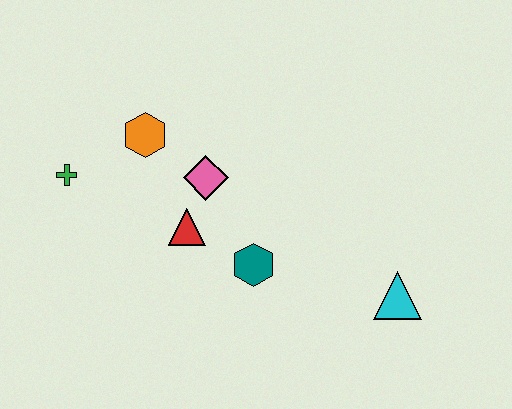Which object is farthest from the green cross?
The cyan triangle is farthest from the green cross.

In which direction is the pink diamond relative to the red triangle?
The pink diamond is above the red triangle.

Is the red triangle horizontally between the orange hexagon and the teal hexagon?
Yes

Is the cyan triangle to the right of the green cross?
Yes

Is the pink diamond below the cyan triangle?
No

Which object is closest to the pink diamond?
The red triangle is closest to the pink diamond.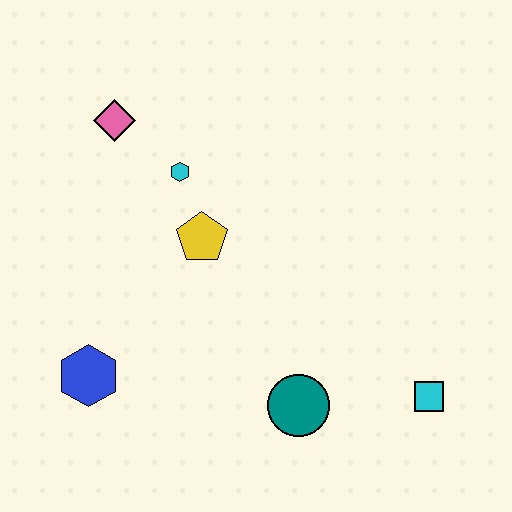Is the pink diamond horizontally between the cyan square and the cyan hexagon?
No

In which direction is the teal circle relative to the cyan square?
The teal circle is to the left of the cyan square.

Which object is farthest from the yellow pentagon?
The cyan square is farthest from the yellow pentagon.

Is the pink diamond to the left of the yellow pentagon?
Yes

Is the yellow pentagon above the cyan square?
Yes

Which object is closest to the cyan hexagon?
The yellow pentagon is closest to the cyan hexagon.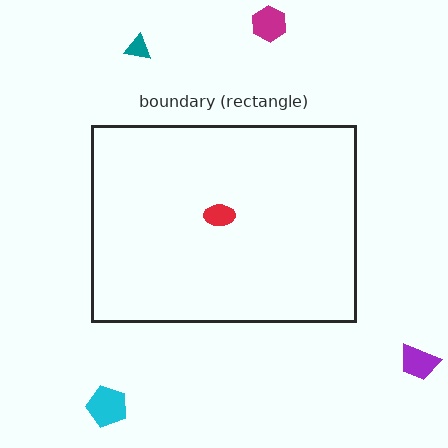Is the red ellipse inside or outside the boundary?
Inside.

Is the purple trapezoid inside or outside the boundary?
Outside.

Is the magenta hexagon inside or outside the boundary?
Outside.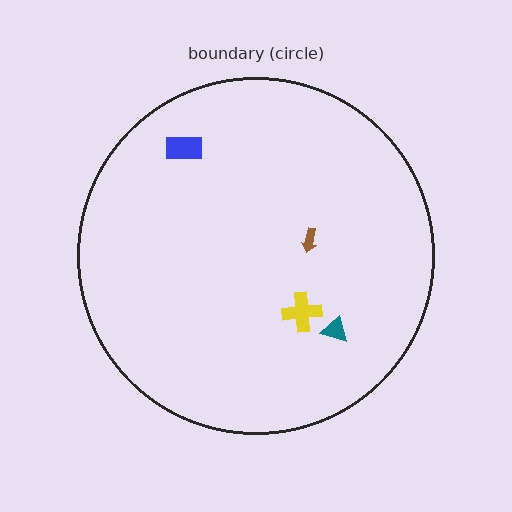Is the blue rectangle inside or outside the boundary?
Inside.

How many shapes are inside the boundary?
4 inside, 0 outside.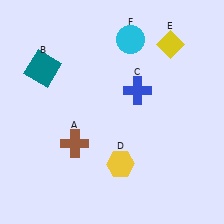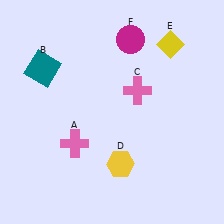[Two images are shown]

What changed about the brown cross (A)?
In Image 1, A is brown. In Image 2, it changed to pink.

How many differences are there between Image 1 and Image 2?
There are 3 differences between the two images.